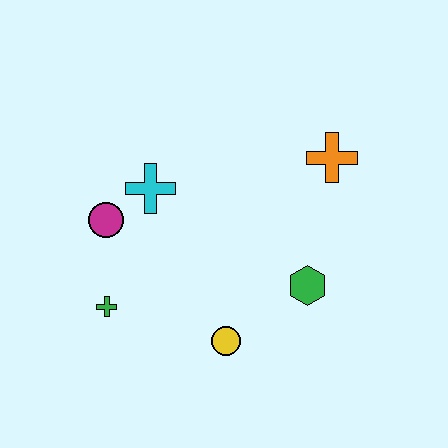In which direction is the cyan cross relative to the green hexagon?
The cyan cross is to the left of the green hexagon.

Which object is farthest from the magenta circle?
The orange cross is farthest from the magenta circle.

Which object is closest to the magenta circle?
The cyan cross is closest to the magenta circle.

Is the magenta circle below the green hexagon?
No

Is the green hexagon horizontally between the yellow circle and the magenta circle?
No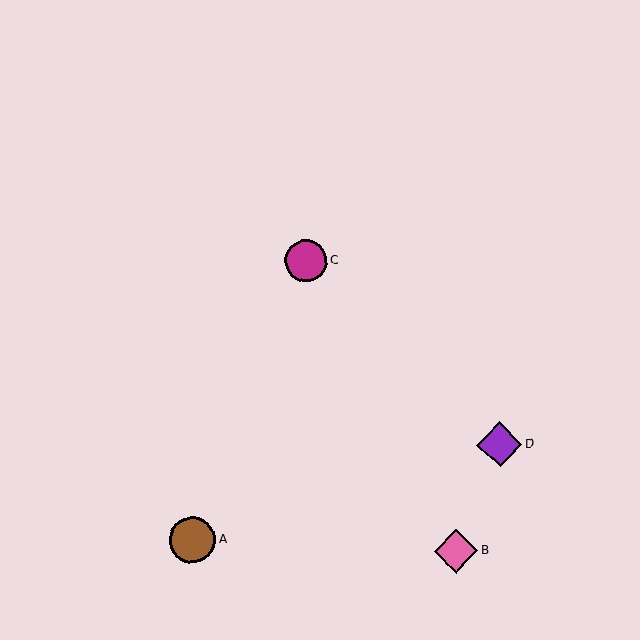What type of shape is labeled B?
Shape B is a pink diamond.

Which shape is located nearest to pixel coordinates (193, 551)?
The brown circle (labeled A) at (192, 540) is nearest to that location.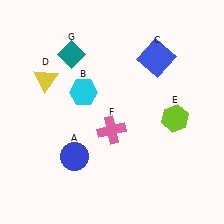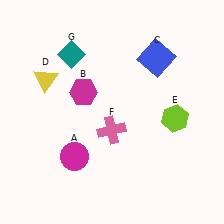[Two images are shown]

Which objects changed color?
A changed from blue to magenta. B changed from cyan to magenta.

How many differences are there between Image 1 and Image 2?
There are 2 differences between the two images.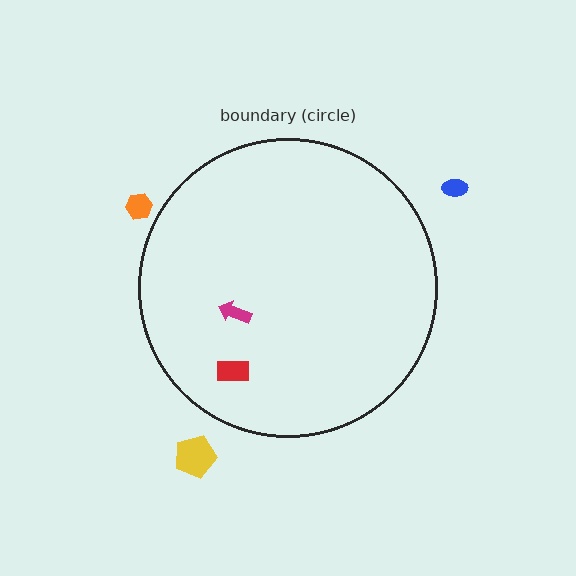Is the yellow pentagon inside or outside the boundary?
Outside.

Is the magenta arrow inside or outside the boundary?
Inside.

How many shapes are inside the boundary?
2 inside, 3 outside.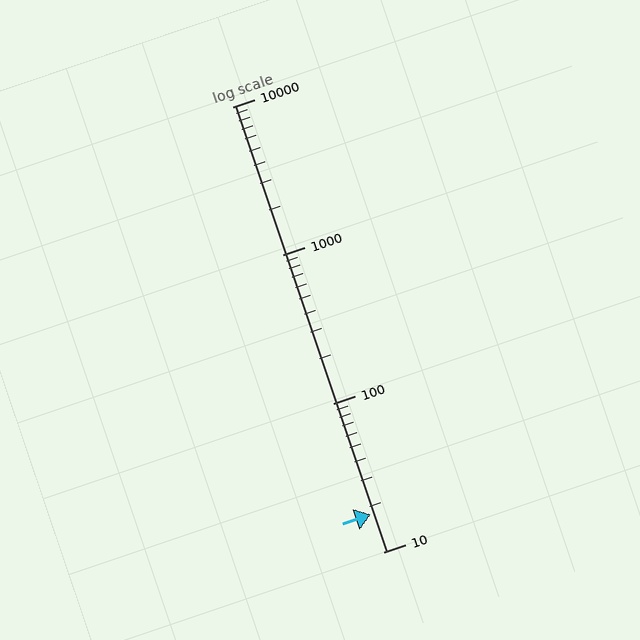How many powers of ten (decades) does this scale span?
The scale spans 3 decades, from 10 to 10000.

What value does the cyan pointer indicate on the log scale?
The pointer indicates approximately 18.